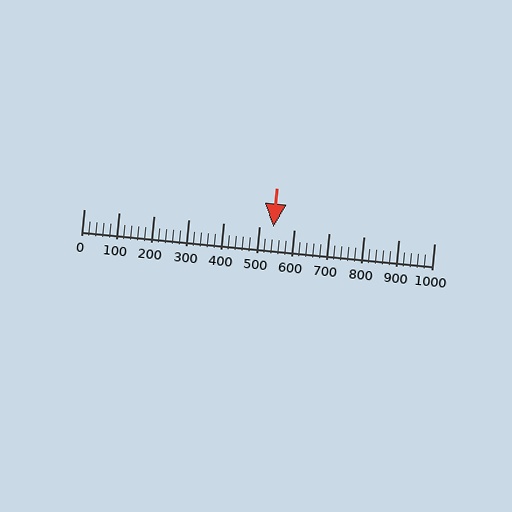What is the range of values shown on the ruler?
The ruler shows values from 0 to 1000.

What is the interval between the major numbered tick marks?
The major tick marks are spaced 100 units apart.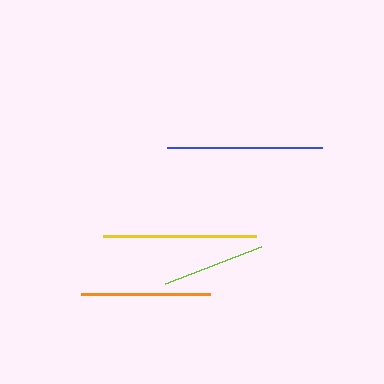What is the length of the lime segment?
The lime segment is approximately 103 pixels long.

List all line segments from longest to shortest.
From longest to shortest: blue, yellow, orange, lime.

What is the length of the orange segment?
The orange segment is approximately 129 pixels long.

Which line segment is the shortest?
The lime line is the shortest at approximately 103 pixels.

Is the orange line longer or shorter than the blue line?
The blue line is longer than the orange line.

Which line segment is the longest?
The blue line is the longest at approximately 156 pixels.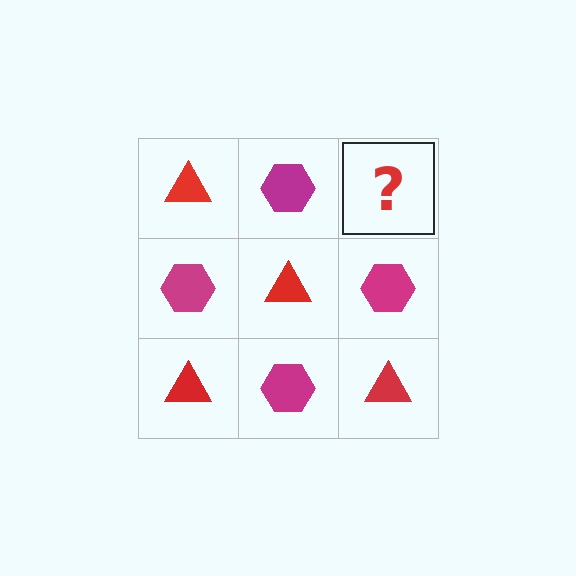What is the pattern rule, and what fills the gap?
The rule is that it alternates red triangle and magenta hexagon in a checkerboard pattern. The gap should be filled with a red triangle.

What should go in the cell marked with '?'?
The missing cell should contain a red triangle.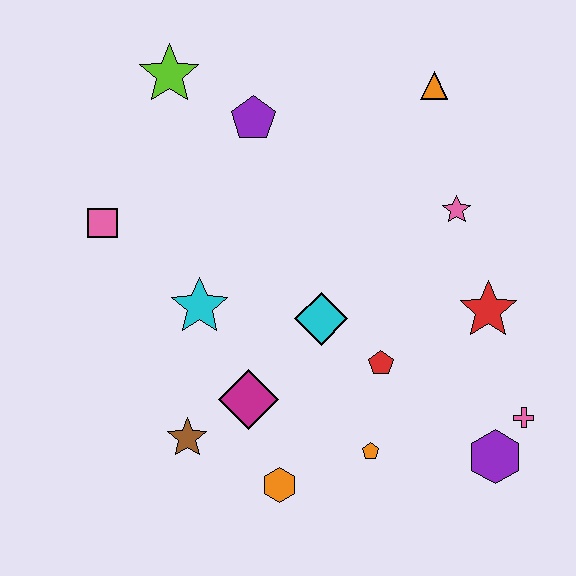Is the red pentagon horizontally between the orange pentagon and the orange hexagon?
No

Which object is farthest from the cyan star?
The pink cross is farthest from the cyan star.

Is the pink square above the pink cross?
Yes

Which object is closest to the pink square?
The cyan star is closest to the pink square.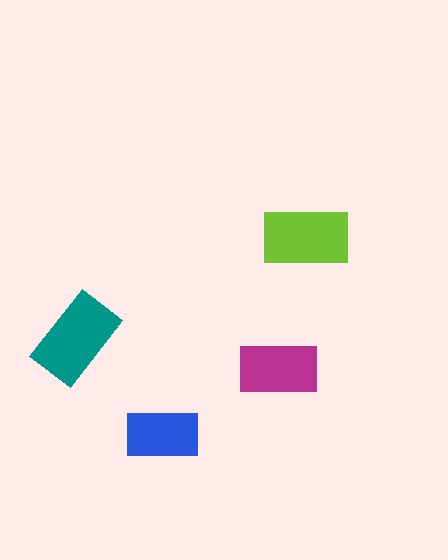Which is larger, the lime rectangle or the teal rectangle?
The teal one.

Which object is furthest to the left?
The teal rectangle is leftmost.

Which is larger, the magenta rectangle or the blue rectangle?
The magenta one.